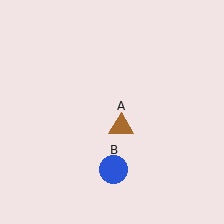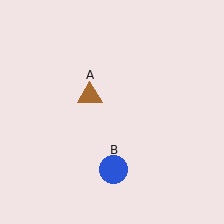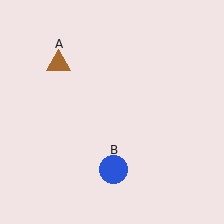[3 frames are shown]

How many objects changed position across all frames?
1 object changed position: brown triangle (object A).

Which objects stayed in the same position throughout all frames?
Blue circle (object B) remained stationary.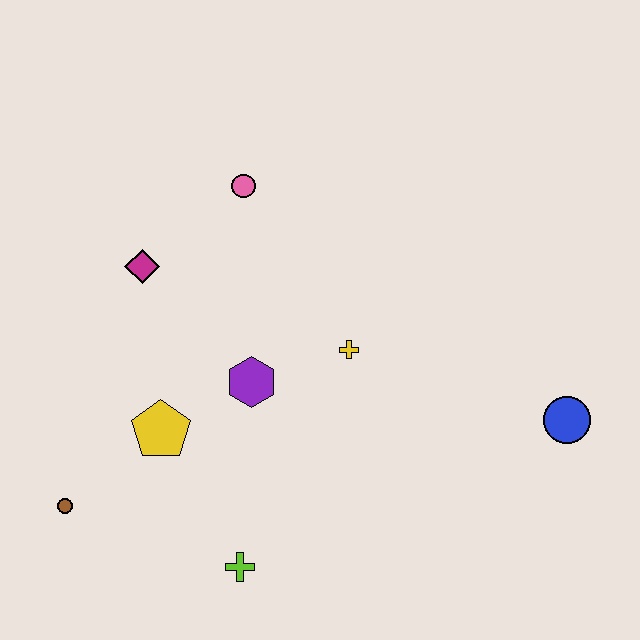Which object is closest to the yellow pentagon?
The purple hexagon is closest to the yellow pentagon.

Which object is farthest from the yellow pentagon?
The blue circle is farthest from the yellow pentagon.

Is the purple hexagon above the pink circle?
No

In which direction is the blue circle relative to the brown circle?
The blue circle is to the right of the brown circle.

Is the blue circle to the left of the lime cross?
No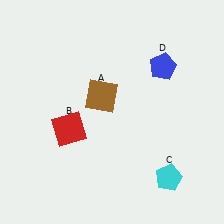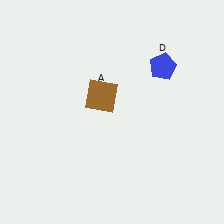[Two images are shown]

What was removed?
The red square (B), the cyan pentagon (C) were removed in Image 2.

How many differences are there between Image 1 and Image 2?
There are 2 differences between the two images.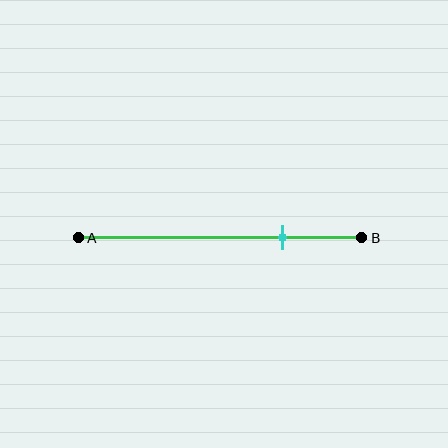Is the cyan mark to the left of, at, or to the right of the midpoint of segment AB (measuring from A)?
The cyan mark is to the right of the midpoint of segment AB.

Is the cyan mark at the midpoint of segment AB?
No, the mark is at about 70% from A, not at the 50% midpoint.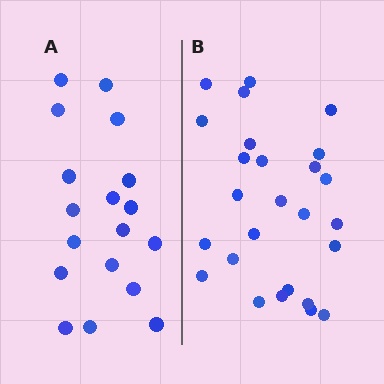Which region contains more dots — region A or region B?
Region B (the right region) has more dots.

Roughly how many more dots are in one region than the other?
Region B has roughly 8 or so more dots than region A.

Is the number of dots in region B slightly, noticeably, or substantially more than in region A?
Region B has noticeably more, but not dramatically so. The ratio is roughly 1.4 to 1.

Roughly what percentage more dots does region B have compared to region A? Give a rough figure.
About 45% more.